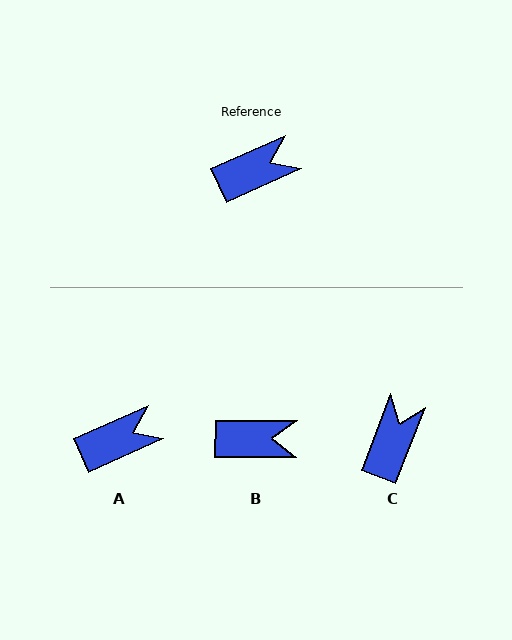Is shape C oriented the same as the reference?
No, it is off by about 45 degrees.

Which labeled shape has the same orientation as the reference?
A.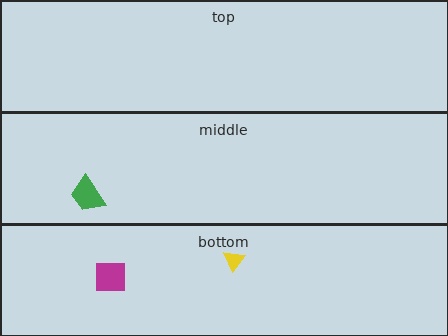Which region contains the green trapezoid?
The middle region.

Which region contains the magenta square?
The bottom region.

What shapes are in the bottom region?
The magenta square, the yellow triangle.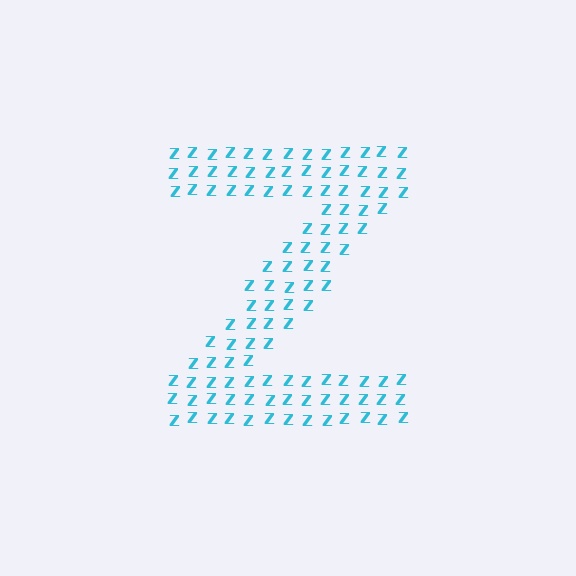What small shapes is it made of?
It is made of small letter Z's.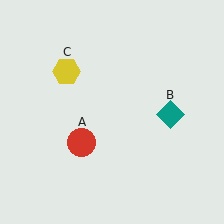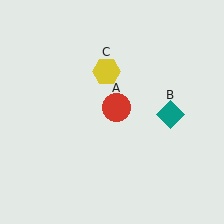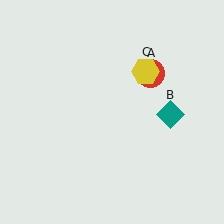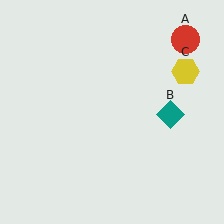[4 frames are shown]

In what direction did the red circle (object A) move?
The red circle (object A) moved up and to the right.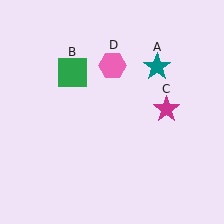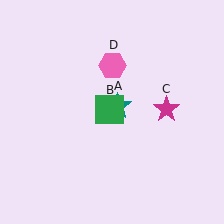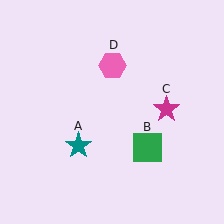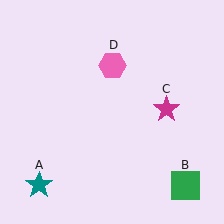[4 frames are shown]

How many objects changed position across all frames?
2 objects changed position: teal star (object A), green square (object B).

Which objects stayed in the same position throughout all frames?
Magenta star (object C) and pink hexagon (object D) remained stationary.